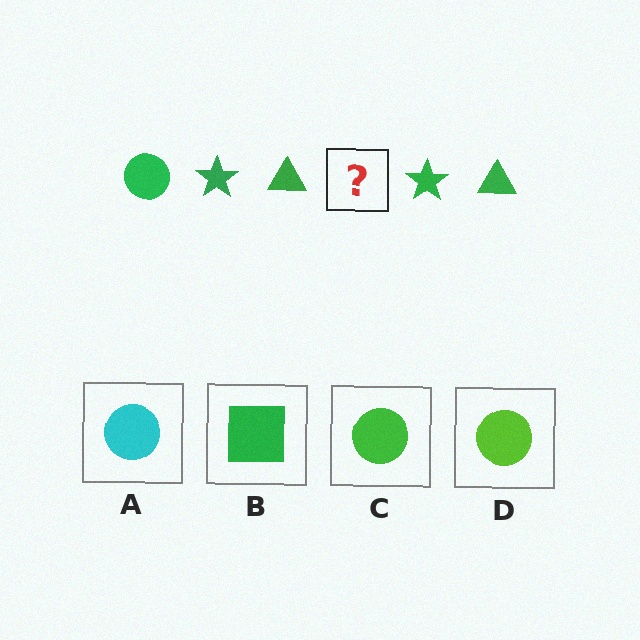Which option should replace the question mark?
Option C.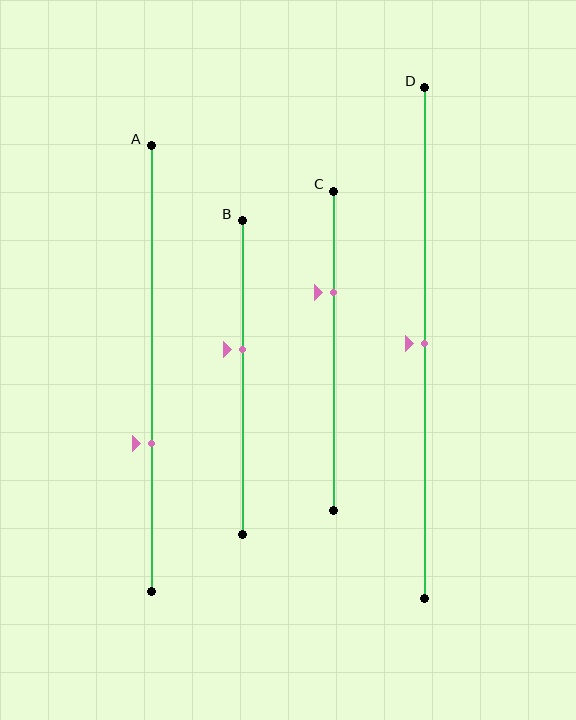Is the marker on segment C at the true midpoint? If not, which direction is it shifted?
No, the marker on segment C is shifted upward by about 18% of the segment length.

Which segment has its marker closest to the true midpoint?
Segment D has its marker closest to the true midpoint.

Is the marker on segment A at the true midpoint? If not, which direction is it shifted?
No, the marker on segment A is shifted downward by about 17% of the segment length.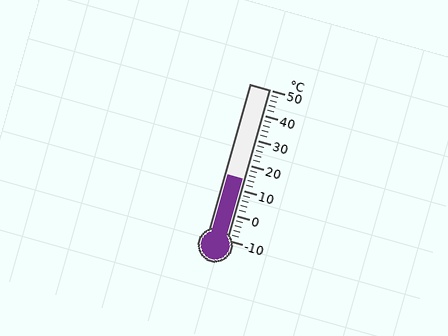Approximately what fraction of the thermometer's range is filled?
The thermometer is filled to approximately 40% of its range.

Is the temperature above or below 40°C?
The temperature is below 40°C.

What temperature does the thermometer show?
The thermometer shows approximately 14°C.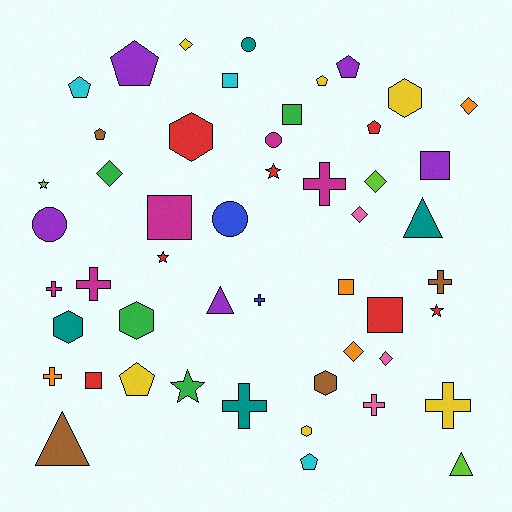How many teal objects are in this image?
There are 4 teal objects.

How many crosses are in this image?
There are 9 crosses.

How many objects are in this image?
There are 50 objects.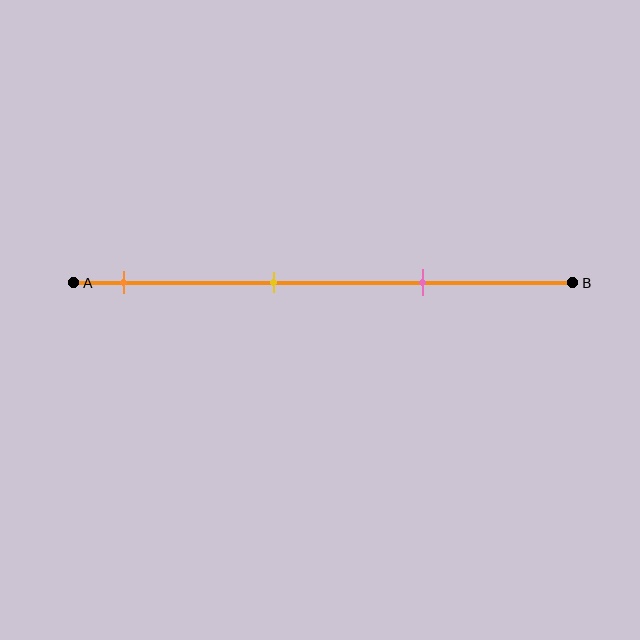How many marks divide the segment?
There are 3 marks dividing the segment.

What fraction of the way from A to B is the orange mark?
The orange mark is approximately 10% (0.1) of the way from A to B.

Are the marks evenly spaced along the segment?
Yes, the marks are approximately evenly spaced.